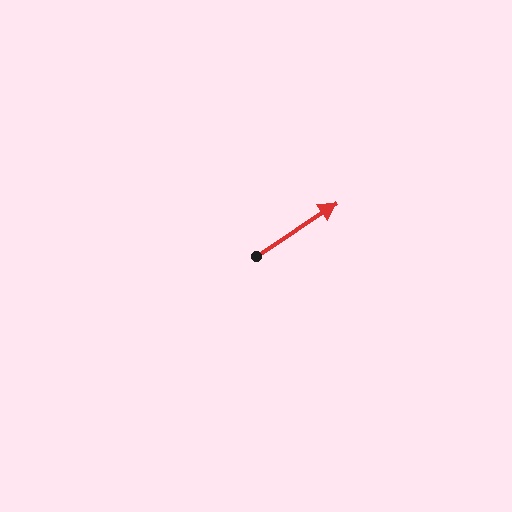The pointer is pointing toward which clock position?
Roughly 2 o'clock.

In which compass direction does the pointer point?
Northeast.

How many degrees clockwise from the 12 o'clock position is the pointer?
Approximately 57 degrees.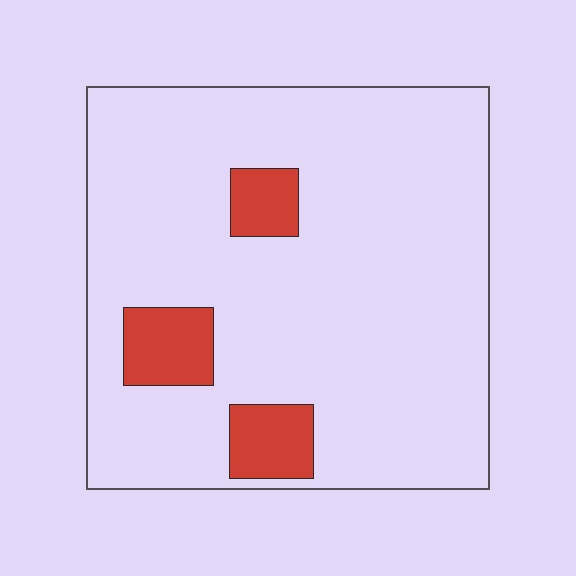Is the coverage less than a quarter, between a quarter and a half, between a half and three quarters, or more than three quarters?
Less than a quarter.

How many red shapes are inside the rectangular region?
3.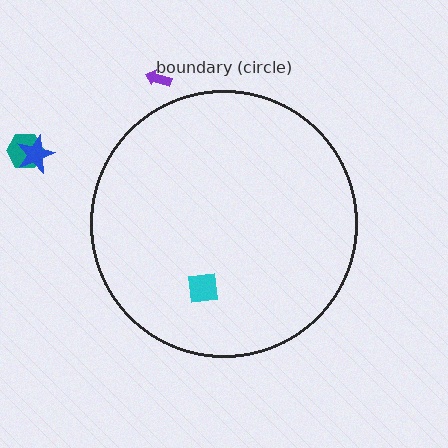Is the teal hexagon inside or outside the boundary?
Outside.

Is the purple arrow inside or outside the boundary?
Outside.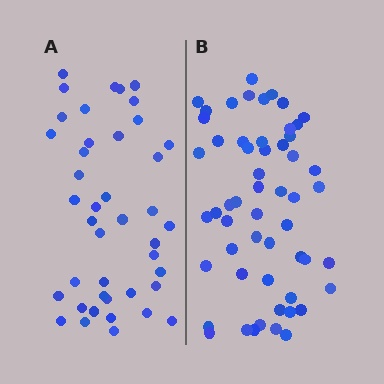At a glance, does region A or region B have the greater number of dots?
Region B (the right region) has more dots.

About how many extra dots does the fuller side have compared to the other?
Region B has approximately 15 more dots than region A.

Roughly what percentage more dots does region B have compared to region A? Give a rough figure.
About 30% more.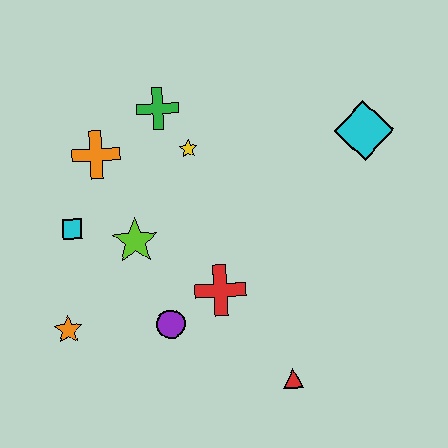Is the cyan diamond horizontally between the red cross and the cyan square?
No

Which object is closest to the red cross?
The purple circle is closest to the red cross.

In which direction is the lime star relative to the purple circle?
The lime star is above the purple circle.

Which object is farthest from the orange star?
The cyan diamond is farthest from the orange star.